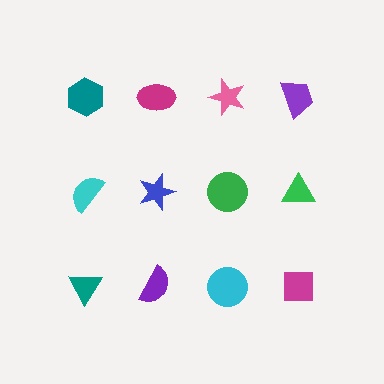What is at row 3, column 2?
A purple semicircle.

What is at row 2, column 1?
A cyan semicircle.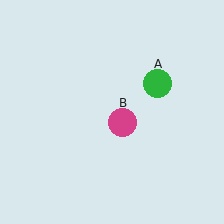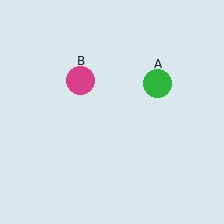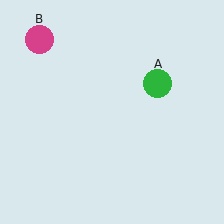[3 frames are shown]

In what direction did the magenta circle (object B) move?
The magenta circle (object B) moved up and to the left.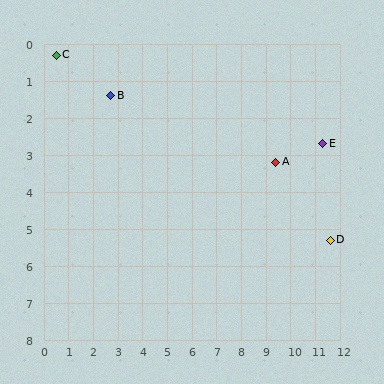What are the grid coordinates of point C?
Point C is at approximately (0.5, 0.3).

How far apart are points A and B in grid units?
Points A and B are about 6.9 grid units apart.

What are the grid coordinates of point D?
Point D is at approximately (11.6, 5.3).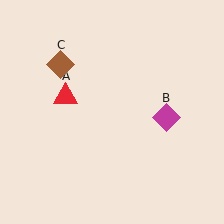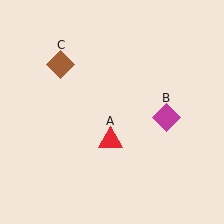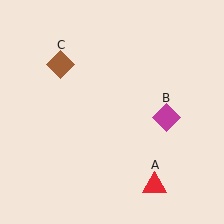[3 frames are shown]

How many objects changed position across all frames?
1 object changed position: red triangle (object A).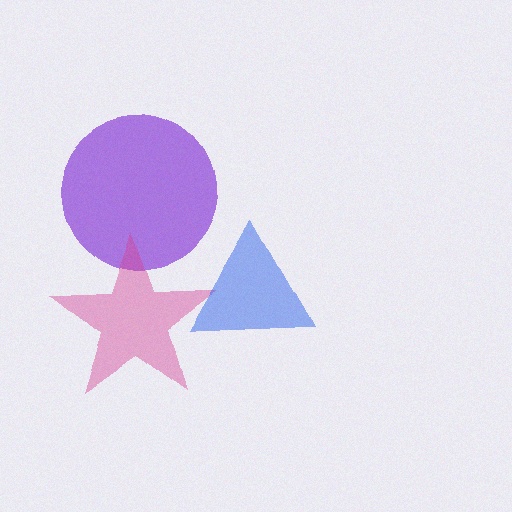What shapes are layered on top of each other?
The layered shapes are: a purple circle, a magenta star, a blue triangle.